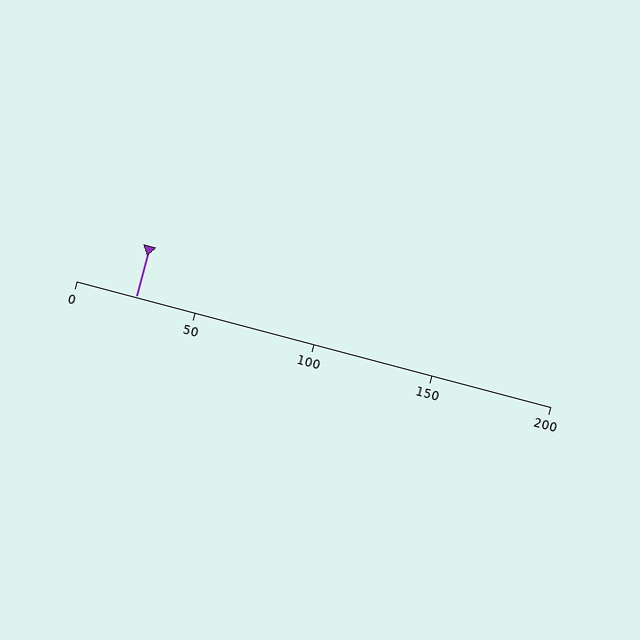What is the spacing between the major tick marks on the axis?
The major ticks are spaced 50 apart.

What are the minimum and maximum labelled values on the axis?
The axis runs from 0 to 200.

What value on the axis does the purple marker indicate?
The marker indicates approximately 25.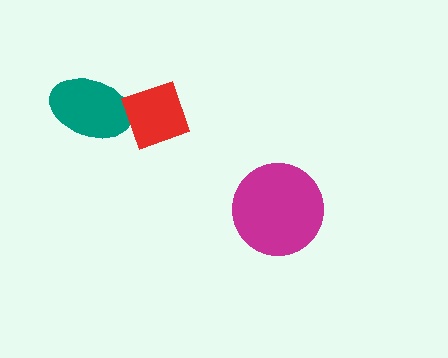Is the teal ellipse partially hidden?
Yes, it is partially covered by another shape.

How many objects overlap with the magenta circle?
0 objects overlap with the magenta circle.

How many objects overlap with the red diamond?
1 object overlaps with the red diamond.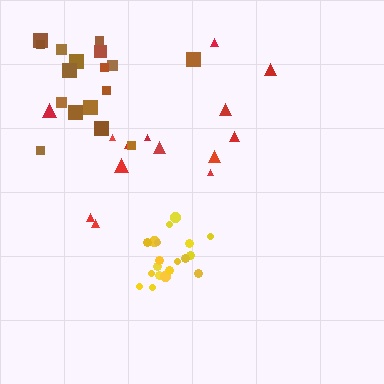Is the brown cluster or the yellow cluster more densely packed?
Yellow.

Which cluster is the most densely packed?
Yellow.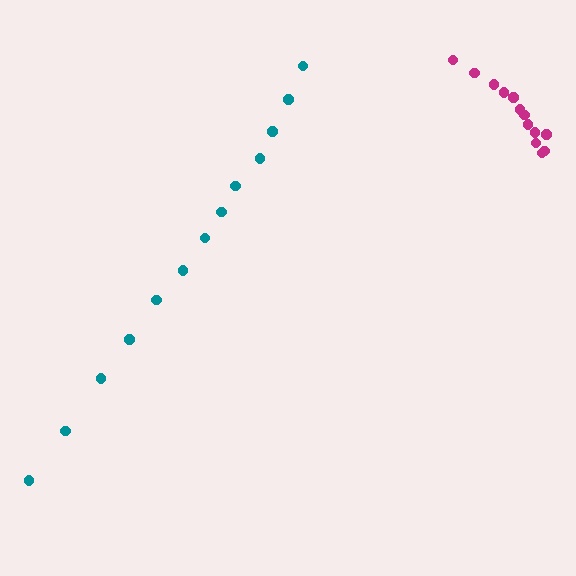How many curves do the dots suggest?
There are 2 distinct paths.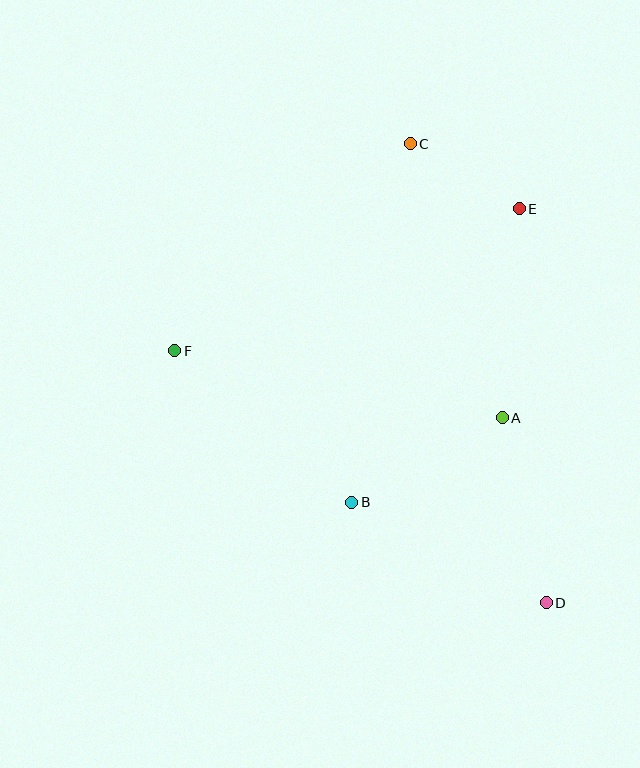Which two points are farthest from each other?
Points C and D are farthest from each other.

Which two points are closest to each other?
Points C and E are closest to each other.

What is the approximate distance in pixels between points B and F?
The distance between B and F is approximately 234 pixels.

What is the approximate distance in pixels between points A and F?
The distance between A and F is approximately 335 pixels.